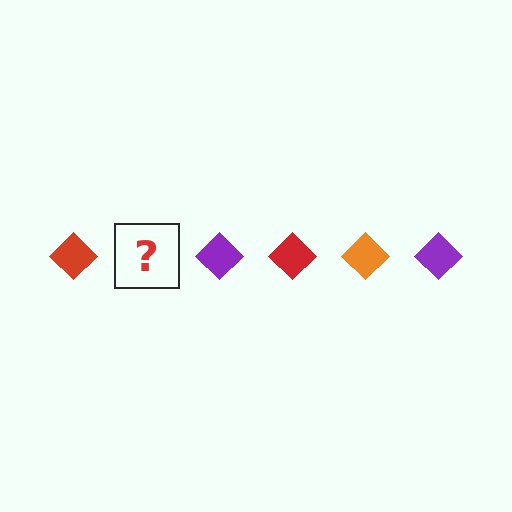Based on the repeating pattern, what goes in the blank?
The blank should be an orange diamond.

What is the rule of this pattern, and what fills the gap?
The rule is that the pattern cycles through red, orange, purple diamonds. The gap should be filled with an orange diamond.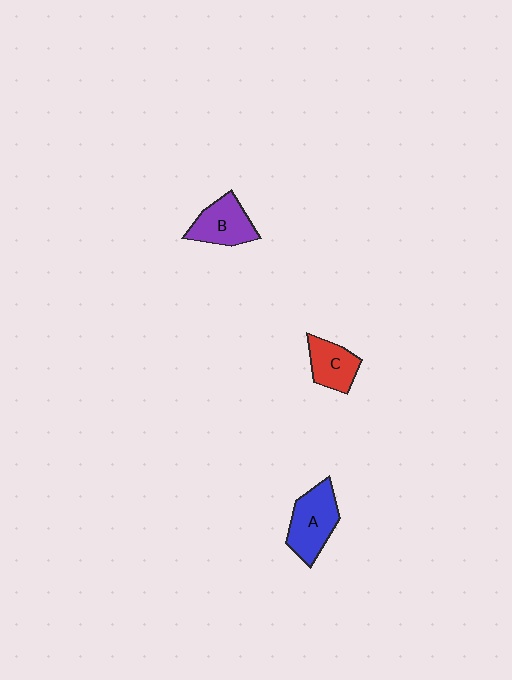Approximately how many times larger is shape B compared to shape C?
Approximately 1.2 times.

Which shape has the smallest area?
Shape C (red).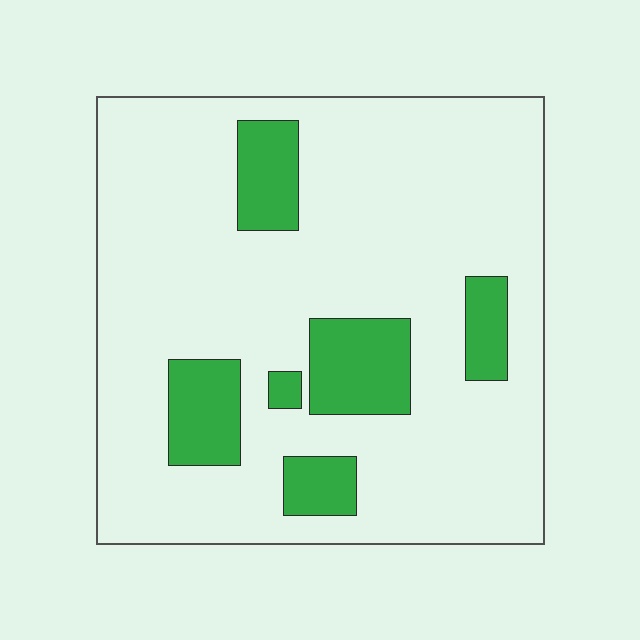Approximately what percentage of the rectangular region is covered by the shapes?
Approximately 15%.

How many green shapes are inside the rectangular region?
6.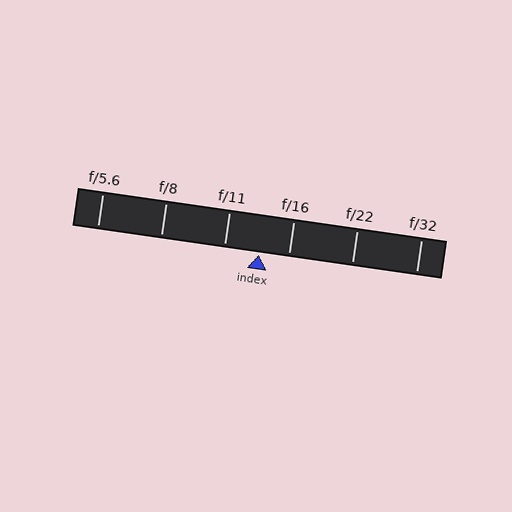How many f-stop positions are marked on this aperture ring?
There are 6 f-stop positions marked.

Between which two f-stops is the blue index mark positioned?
The index mark is between f/11 and f/16.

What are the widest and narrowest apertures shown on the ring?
The widest aperture shown is f/5.6 and the narrowest is f/32.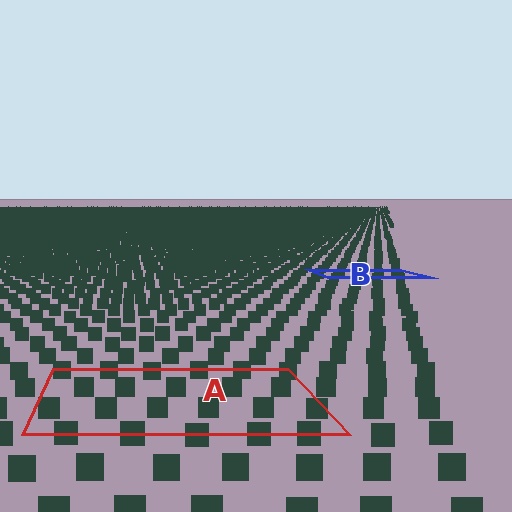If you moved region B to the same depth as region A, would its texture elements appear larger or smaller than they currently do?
They would appear larger. At a closer depth, the same texture elements are projected at a bigger on-screen size.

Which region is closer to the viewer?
Region A is closer. The texture elements there are larger and more spread out.